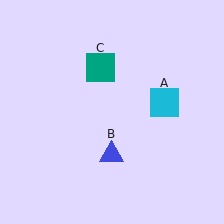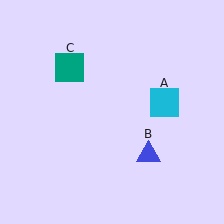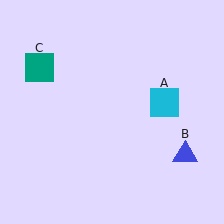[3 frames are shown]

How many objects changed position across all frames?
2 objects changed position: blue triangle (object B), teal square (object C).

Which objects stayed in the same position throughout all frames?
Cyan square (object A) remained stationary.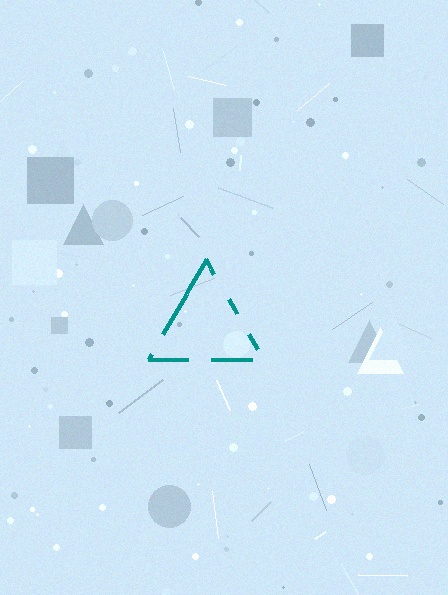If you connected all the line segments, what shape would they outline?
They would outline a triangle.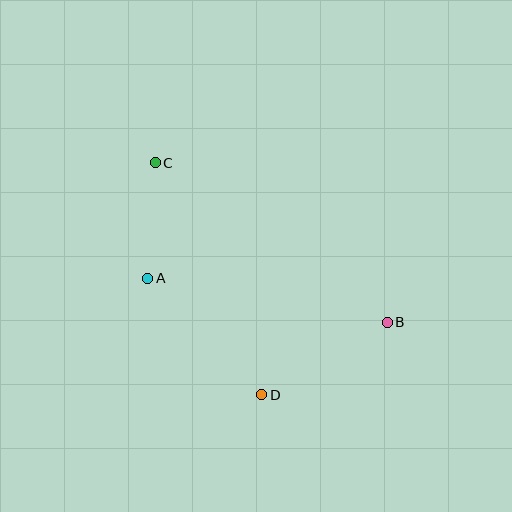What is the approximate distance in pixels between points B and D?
The distance between B and D is approximately 145 pixels.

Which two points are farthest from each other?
Points B and C are farthest from each other.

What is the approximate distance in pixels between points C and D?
The distance between C and D is approximately 255 pixels.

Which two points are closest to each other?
Points A and C are closest to each other.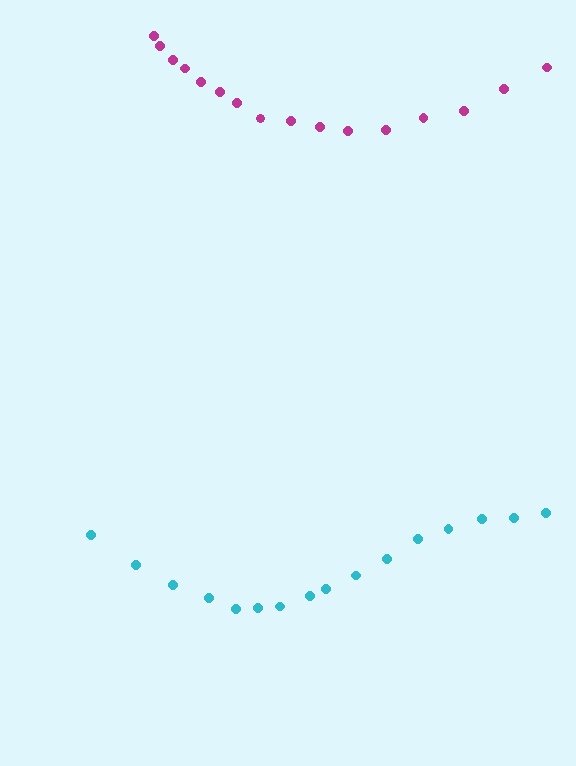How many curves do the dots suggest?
There are 2 distinct paths.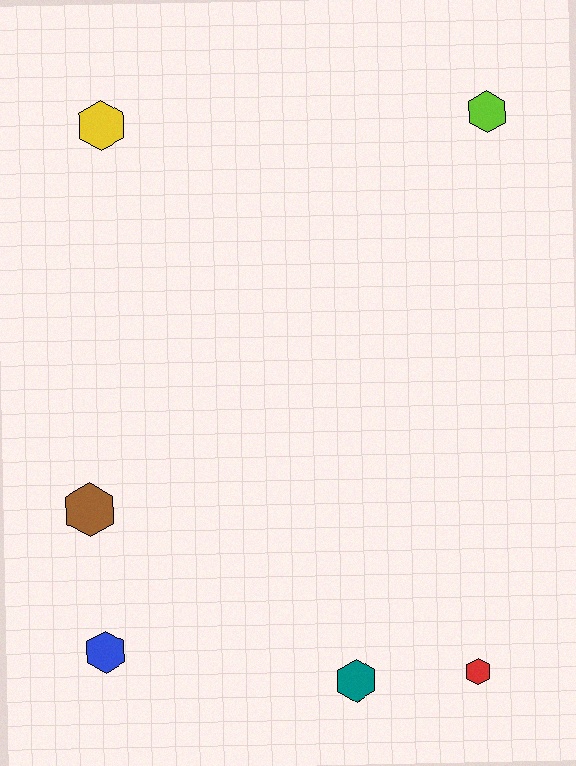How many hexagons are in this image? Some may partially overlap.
There are 6 hexagons.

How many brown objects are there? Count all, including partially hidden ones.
There is 1 brown object.